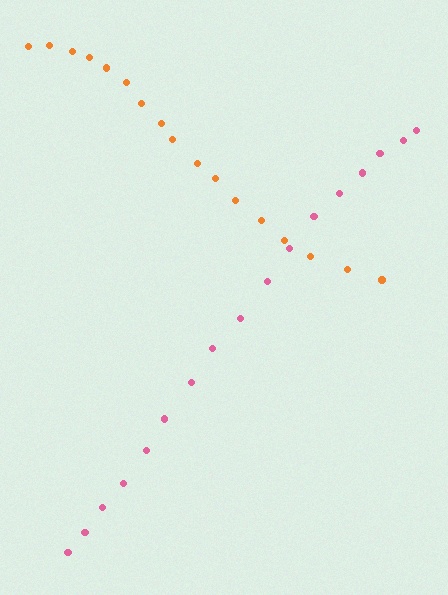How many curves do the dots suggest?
There are 2 distinct paths.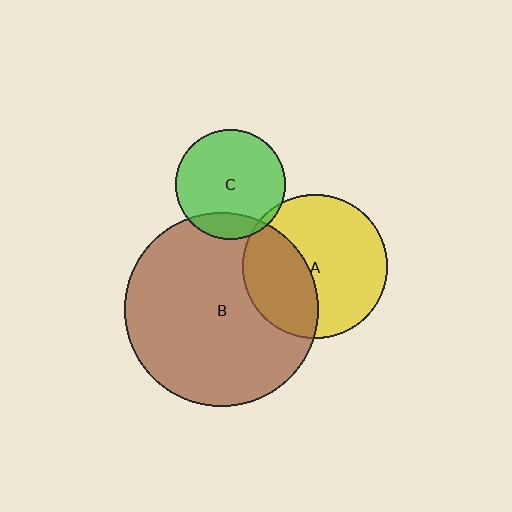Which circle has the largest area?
Circle B (brown).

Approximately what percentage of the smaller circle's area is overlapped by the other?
Approximately 35%.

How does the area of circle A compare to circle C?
Approximately 1.8 times.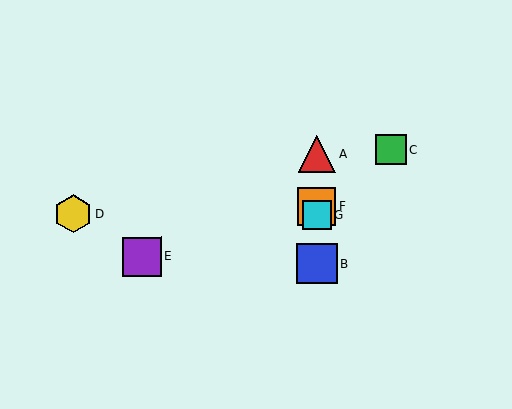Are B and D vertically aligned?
No, B is at x≈317 and D is at x≈73.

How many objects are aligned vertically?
4 objects (A, B, F, G) are aligned vertically.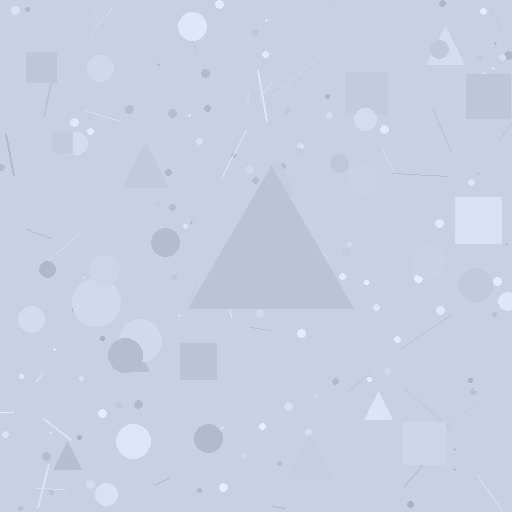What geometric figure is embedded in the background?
A triangle is embedded in the background.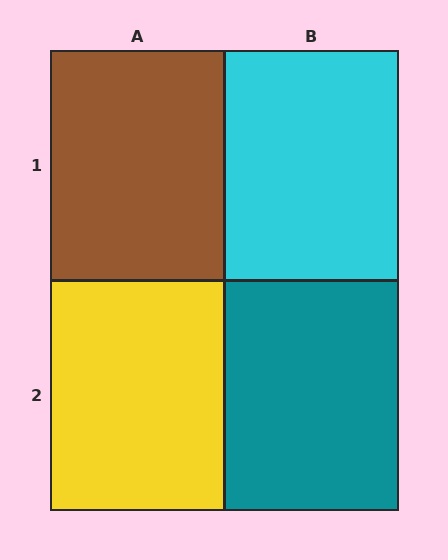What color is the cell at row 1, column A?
Brown.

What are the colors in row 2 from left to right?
Yellow, teal.